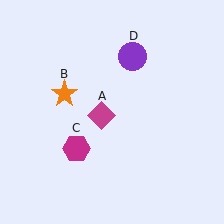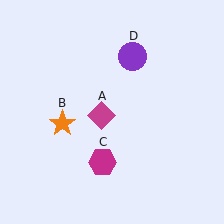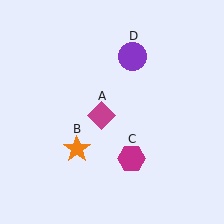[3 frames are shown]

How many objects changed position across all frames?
2 objects changed position: orange star (object B), magenta hexagon (object C).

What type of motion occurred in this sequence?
The orange star (object B), magenta hexagon (object C) rotated counterclockwise around the center of the scene.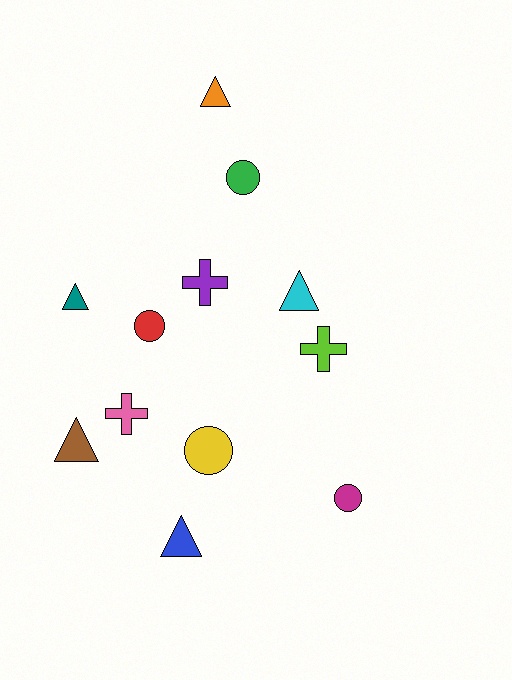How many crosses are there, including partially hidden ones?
There are 3 crosses.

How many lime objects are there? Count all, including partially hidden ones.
There is 1 lime object.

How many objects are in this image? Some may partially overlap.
There are 12 objects.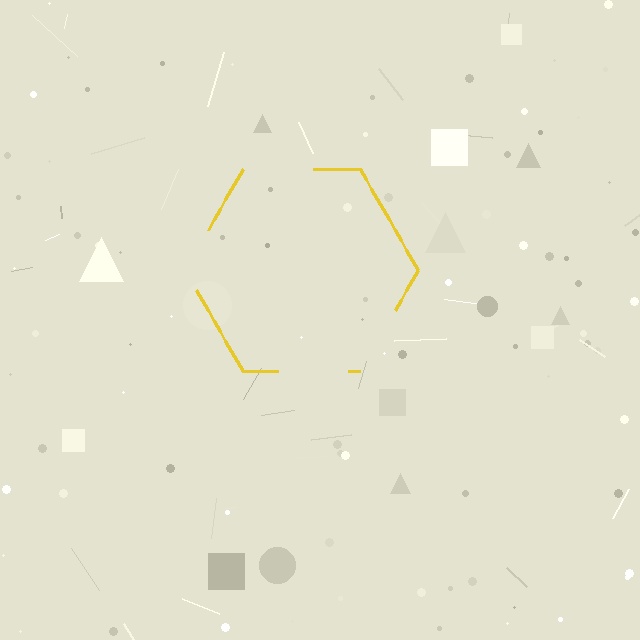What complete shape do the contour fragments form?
The contour fragments form a hexagon.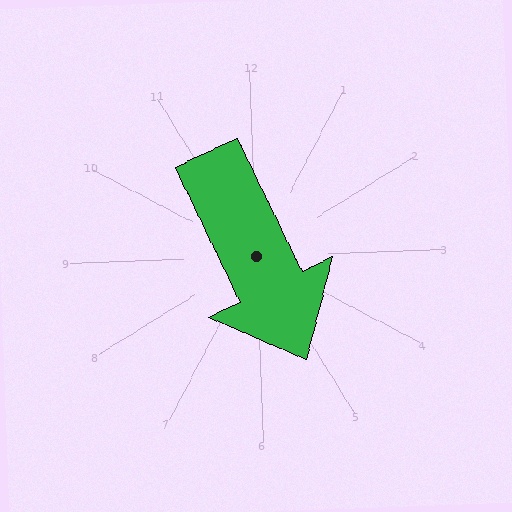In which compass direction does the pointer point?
Southeast.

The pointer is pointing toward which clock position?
Roughly 5 o'clock.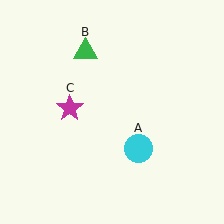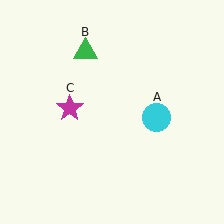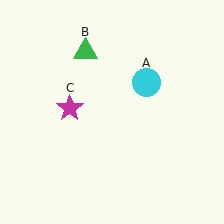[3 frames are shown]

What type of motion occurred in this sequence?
The cyan circle (object A) rotated counterclockwise around the center of the scene.